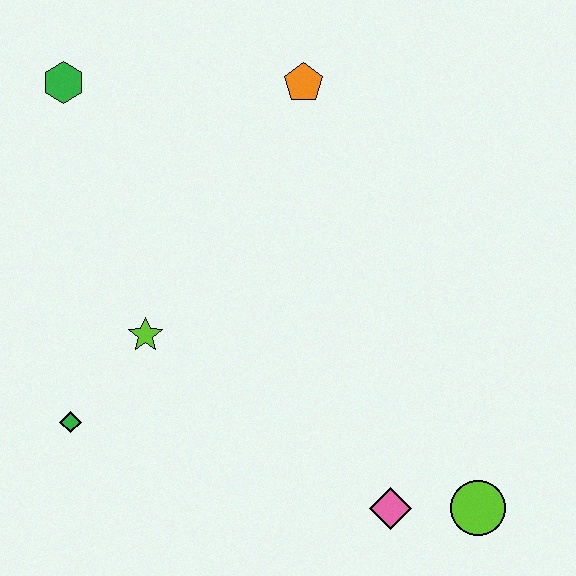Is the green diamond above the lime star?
No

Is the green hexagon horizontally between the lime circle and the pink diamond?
No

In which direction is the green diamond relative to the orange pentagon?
The green diamond is below the orange pentagon.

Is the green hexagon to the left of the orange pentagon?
Yes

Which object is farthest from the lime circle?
The green hexagon is farthest from the lime circle.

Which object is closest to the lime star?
The green diamond is closest to the lime star.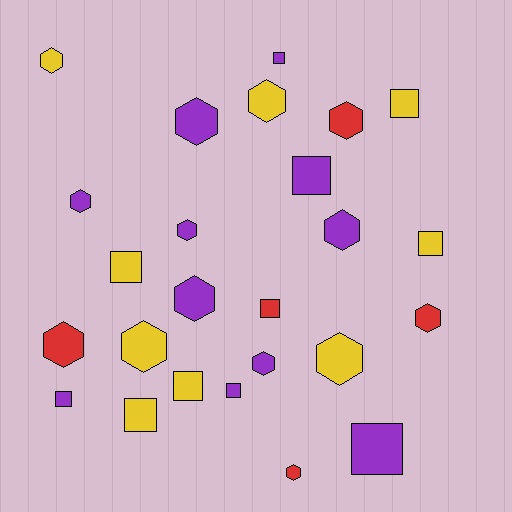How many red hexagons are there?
There are 4 red hexagons.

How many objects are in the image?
There are 25 objects.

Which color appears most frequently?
Purple, with 11 objects.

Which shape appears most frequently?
Hexagon, with 14 objects.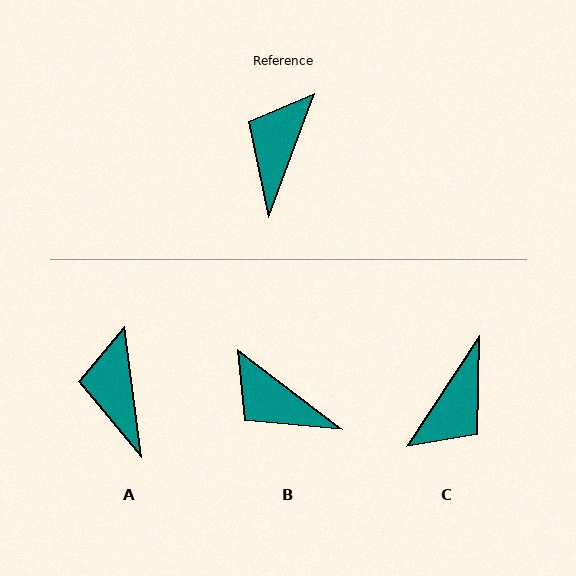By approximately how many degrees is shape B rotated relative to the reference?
Approximately 73 degrees counter-clockwise.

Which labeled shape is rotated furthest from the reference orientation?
C, about 167 degrees away.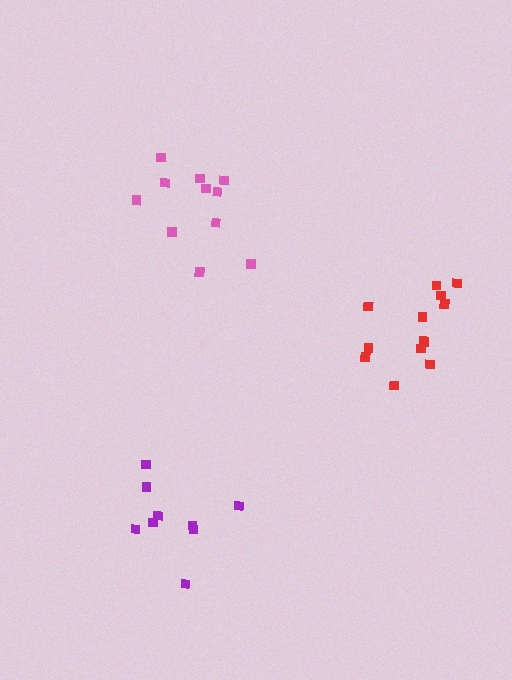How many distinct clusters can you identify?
There are 3 distinct clusters.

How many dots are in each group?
Group 1: 12 dots, Group 2: 11 dots, Group 3: 9 dots (32 total).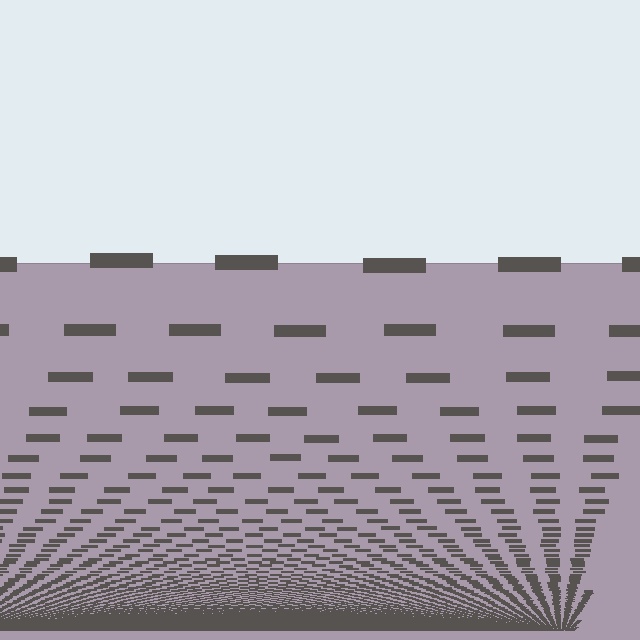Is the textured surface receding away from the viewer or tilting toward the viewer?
The surface appears to tilt toward the viewer. Texture elements get larger and sparser toward the top.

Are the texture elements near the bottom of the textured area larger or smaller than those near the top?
Smaller. The gradient is inverted — elements near the bottom are smaller and denser.